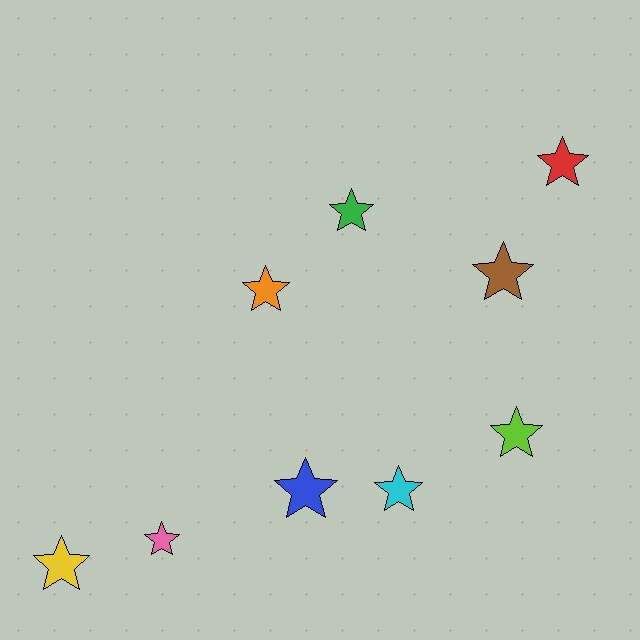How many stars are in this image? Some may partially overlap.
There are 9 stars.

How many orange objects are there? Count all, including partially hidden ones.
There is 1 orange object.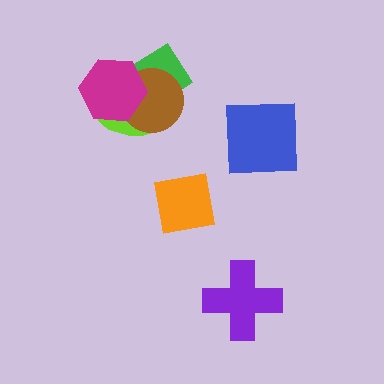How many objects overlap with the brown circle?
3 objects overlap with the brown circle.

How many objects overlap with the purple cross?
0 objects overlap with the purple cross.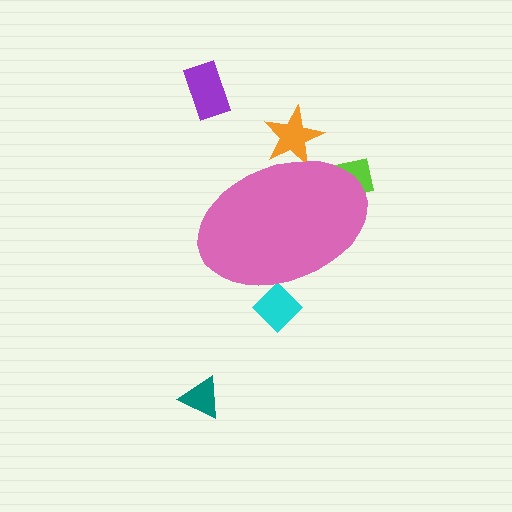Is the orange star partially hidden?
Yes, the orange star is partially hidden behind the pink ellipse.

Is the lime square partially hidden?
Yes, the lime square is partially hidden behind the pink ellipse.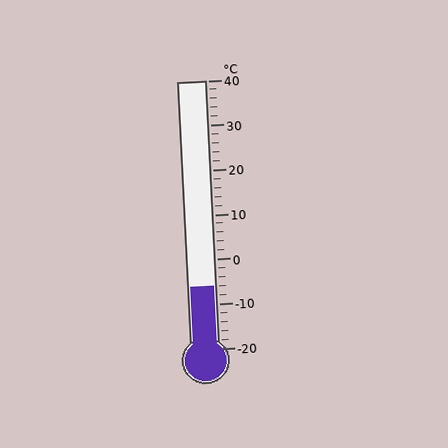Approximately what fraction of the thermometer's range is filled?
The thermometer is filled to approximately 25% of its range.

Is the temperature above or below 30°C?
The temperature is below 30°C.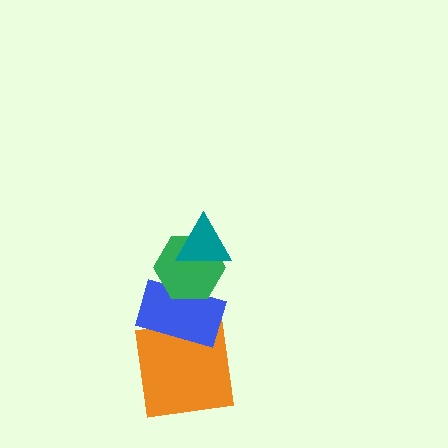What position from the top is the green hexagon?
The green hexagon is 2nd from the top.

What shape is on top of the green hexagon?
The teal triangle is on top of the green hexagon.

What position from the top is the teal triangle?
The teal triangle is 1st from the top.